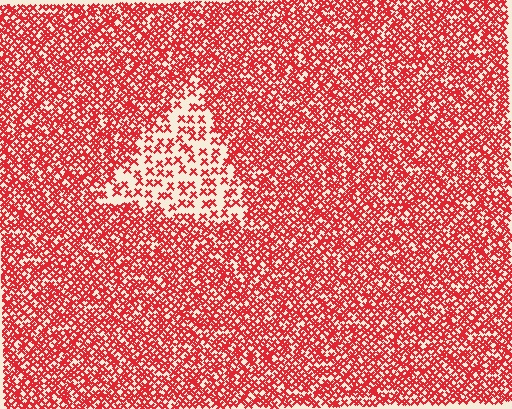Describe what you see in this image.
The image contains small red elements arranged at two different densities. A triangle-shaped region is visible where the elements are less densely packed than the surrounding area.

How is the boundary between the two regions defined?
The boundary is defined by a change in element density (approximately 2.5x ratio). All elements are the same color, size, and shape.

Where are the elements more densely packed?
The elements are more densely packed outside the triangle boundary.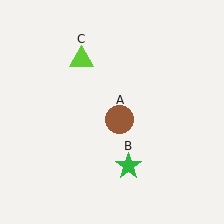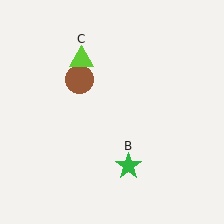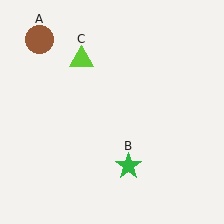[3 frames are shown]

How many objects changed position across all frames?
1 object changed position: brown circle (object A).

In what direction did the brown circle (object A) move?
The brown circle (object A) moved up and to the left.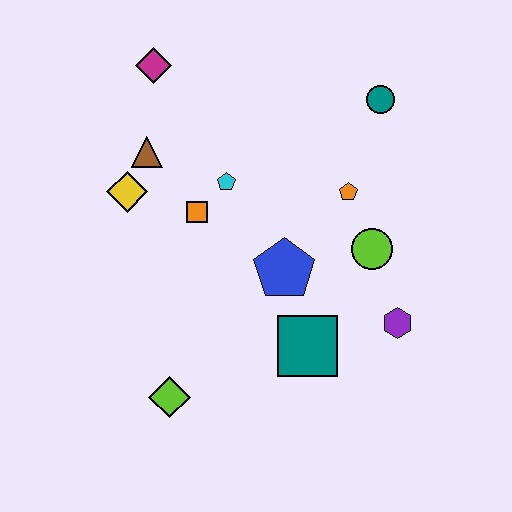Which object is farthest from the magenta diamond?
The purple hexagon is farthest from the magenta diamond.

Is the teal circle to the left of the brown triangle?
No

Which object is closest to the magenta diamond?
The brown triangle is closest to the magenta diamond.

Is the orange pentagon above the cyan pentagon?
No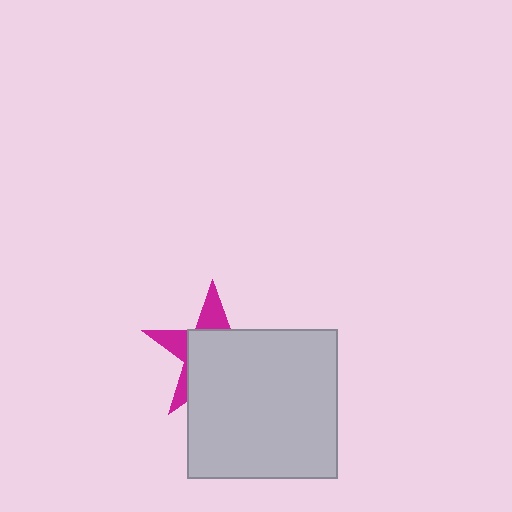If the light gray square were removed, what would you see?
You would see the complete magenta star.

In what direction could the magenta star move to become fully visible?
The magenta star could move toward the upper-left. That would shift it out from behind the light gray square entirely.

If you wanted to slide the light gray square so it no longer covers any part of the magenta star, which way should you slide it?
Slide it toward the lower-right — that is the most direct way to separate the two shapes.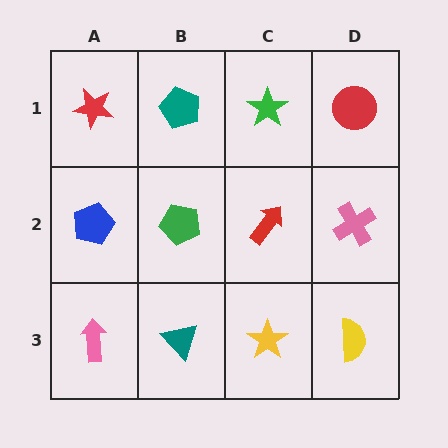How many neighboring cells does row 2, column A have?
3.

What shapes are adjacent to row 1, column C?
A red arrow (row 2, column C), a teal pentagon (row 1, column B), a red circle (row 1, column D).